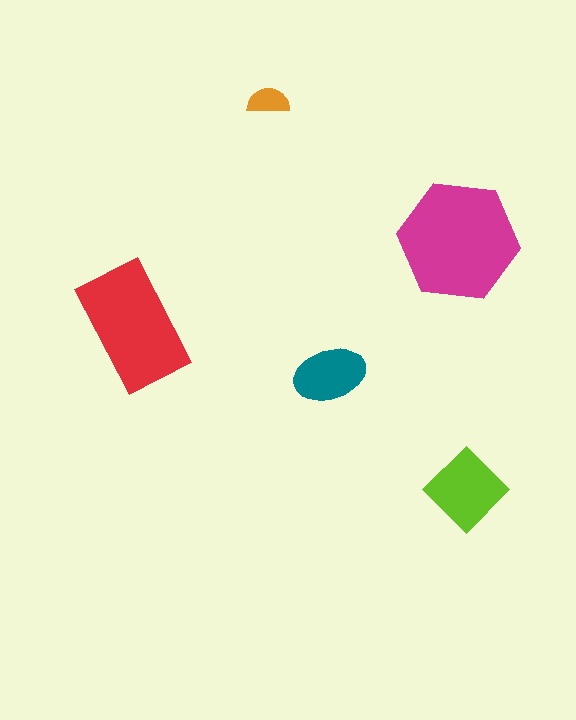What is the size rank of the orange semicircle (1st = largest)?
5th.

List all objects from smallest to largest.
The orange semicircle, the teal ellipse, the lime diamond, the red rectangle, the magenta hexagon.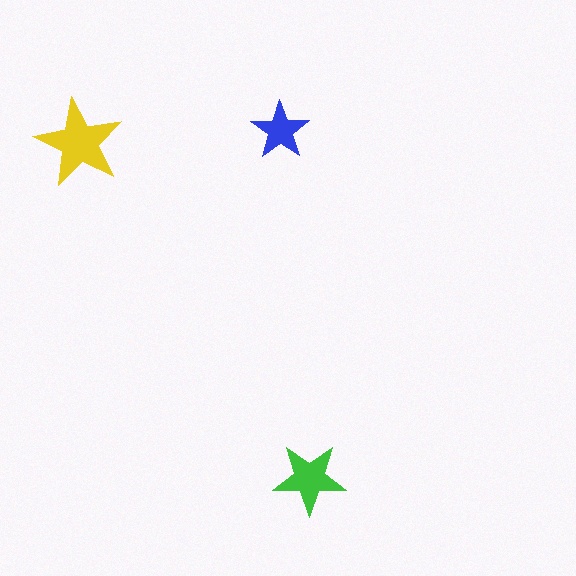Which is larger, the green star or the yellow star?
The yellow one.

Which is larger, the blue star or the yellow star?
The yellow one.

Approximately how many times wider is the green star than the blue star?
About 1.5 times wider.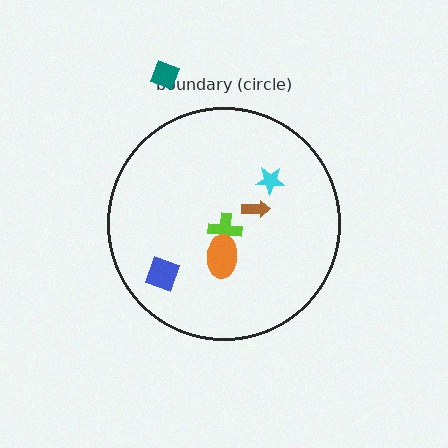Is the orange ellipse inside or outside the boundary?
Inside.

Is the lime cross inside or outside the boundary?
Inside.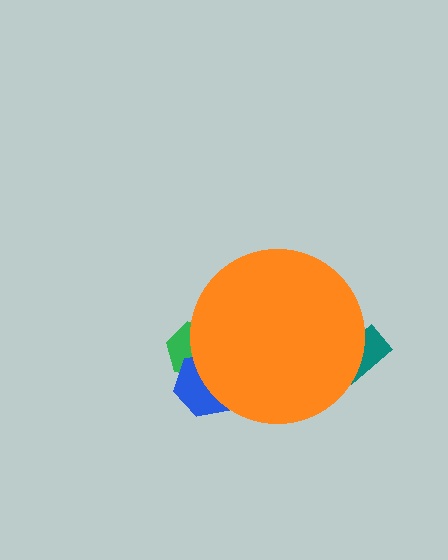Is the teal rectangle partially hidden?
Yes, the teal rectangle is partially hidden behind the orange circle.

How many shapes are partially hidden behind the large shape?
3 shapes are partially hidden.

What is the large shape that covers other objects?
An orange circle.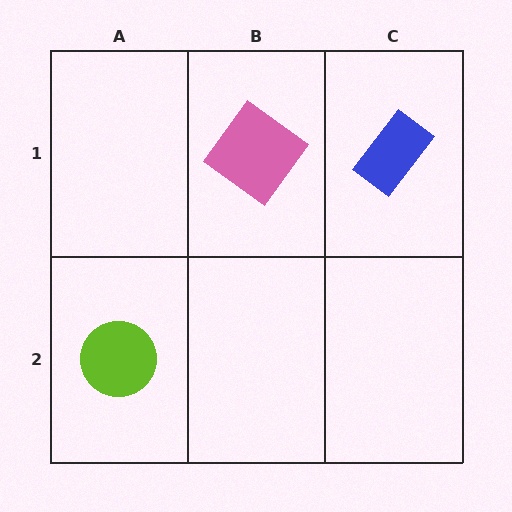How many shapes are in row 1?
2 shapes.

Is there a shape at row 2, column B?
No, that cell is empty.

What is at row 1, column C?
A blue rectangle.